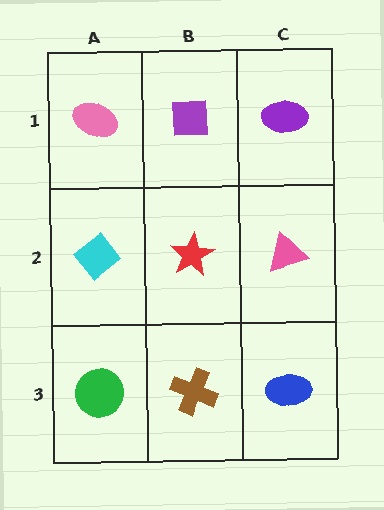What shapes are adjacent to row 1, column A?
A cyan diamond (row 2, column A), a purple square (row 1, column B).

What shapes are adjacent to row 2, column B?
A purple square (row 1, column B), a brown cross (row 3, column B), a cyan diamond (row 2, column A), a pink triangle (row 2, column C).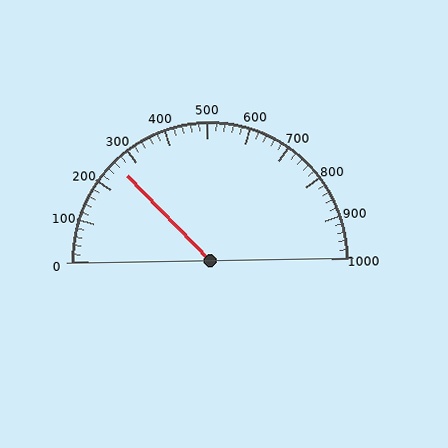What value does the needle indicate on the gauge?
The needle indicates approximately 260.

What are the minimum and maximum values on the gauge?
The gauge ranges from 0 to 1000.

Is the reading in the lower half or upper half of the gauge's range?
The reading is in the lower half of the range (0 to 1000).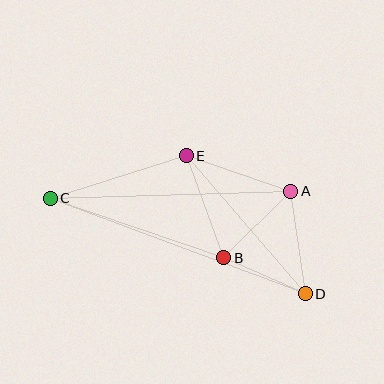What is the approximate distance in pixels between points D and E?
The distance between D and E is approximately 182 pixels.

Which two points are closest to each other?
Points B and D are closest to each other.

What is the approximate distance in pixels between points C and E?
The distance between C and E is approximately 143 pixels.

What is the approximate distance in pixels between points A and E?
The distance between A and E is approximately 110 pixels.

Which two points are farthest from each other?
Points C and D are farthest from each other.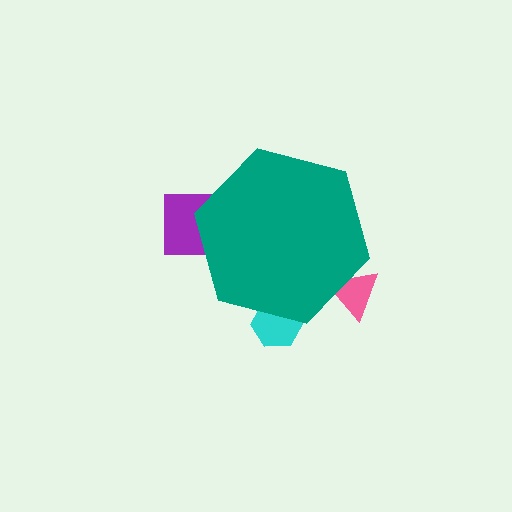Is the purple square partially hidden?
Yes, the purple square is partially hidden behind the teal hexagon.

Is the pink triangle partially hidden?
Yes, the pink triangle is partially hidden behind the teal hexagon.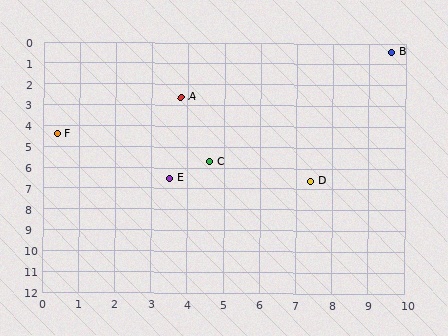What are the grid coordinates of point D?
Point D is at approximately (7.4, 6.6).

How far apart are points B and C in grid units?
Points B and C are about 7.3 grid units apart.